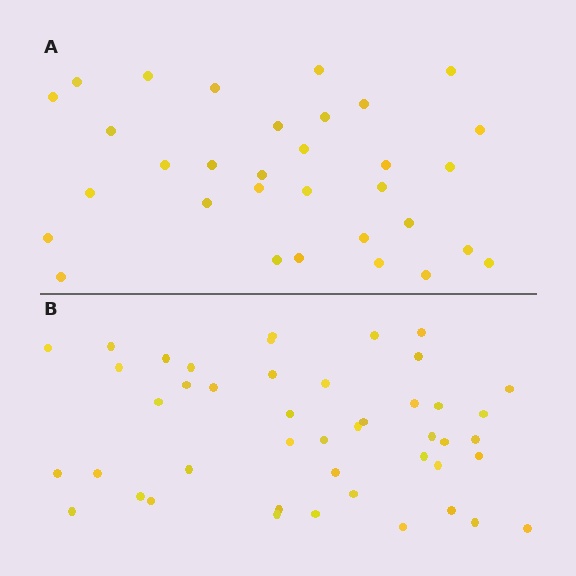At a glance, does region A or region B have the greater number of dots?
Region B (the bottom region) has more dots.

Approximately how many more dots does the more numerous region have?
Region B has approximately 15 more dots than region A.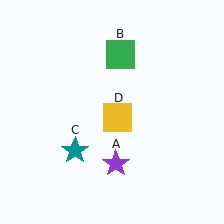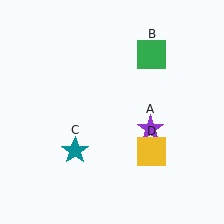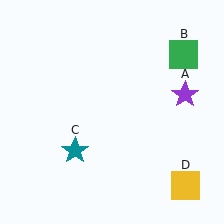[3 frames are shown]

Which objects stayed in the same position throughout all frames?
Teal star (object C) remained stationary.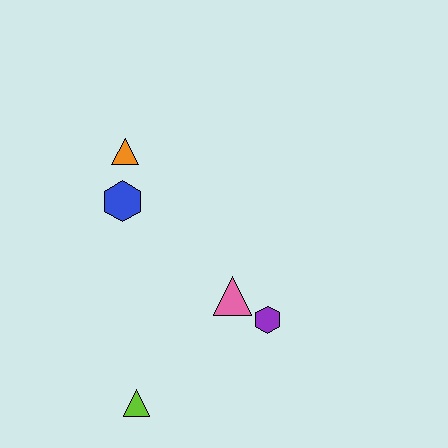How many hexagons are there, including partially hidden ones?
There are 2 hexagons.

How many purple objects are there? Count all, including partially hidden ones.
There is 1 purple object.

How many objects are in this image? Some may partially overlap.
There are 5 objects.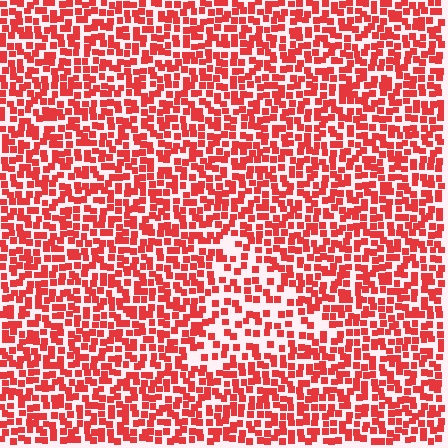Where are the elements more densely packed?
The elements are more densely packed outside the triangle boundary.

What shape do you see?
I see a triangle.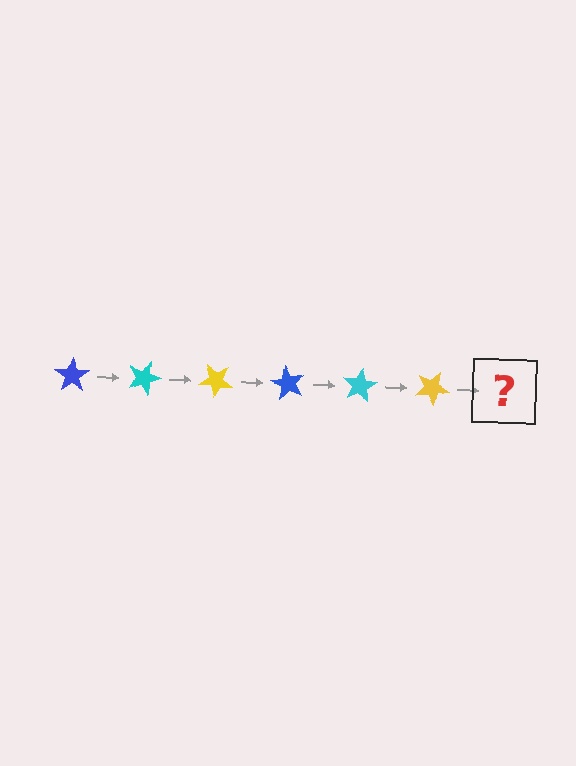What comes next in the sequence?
The next element should be a blue star, rotated 120 degrees from the start.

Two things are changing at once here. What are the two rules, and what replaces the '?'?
The two rules are that it rotates 20 degrees each step and the color cycles through blue, cyan, and yellow. The '?' should be a blue star, rotated 120 degrees from the start.